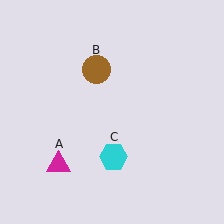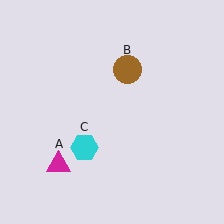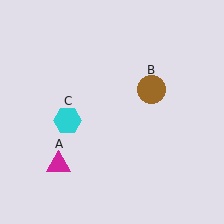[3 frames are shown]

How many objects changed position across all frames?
2 objects changed position: brown circle (object B), cyan hexagon (object C).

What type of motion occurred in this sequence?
The brown circle (object B), cyan hexagon (object C) rotated clockwise around the center of the scene.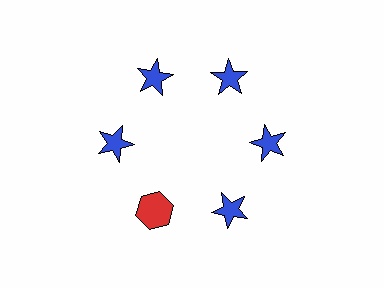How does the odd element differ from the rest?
It differs in both color (red instead of blue) and shape (hexagon instead of star).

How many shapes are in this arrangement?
There are 6 shapes arranged in a ring pattern.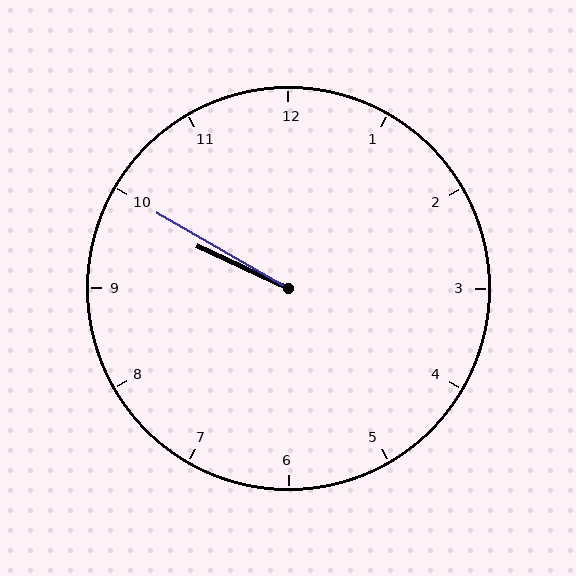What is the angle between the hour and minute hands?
Approximately 5 degrees.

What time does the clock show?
9:50.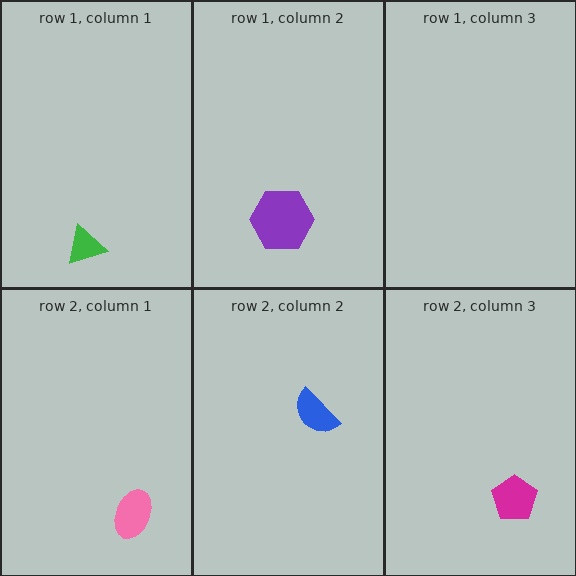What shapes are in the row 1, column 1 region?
The green triangle.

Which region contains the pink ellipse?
The row 2, column 1 region.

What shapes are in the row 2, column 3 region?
The magenta pentagon.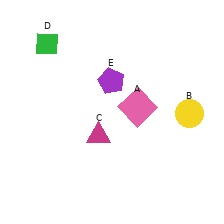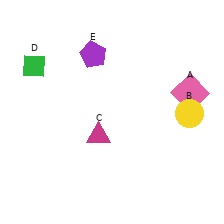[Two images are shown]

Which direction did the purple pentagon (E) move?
The purple pentagon (E) moved up.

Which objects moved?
The objects that moved are: the pink square (A), the green diamond (D), the purple pentagon (E).